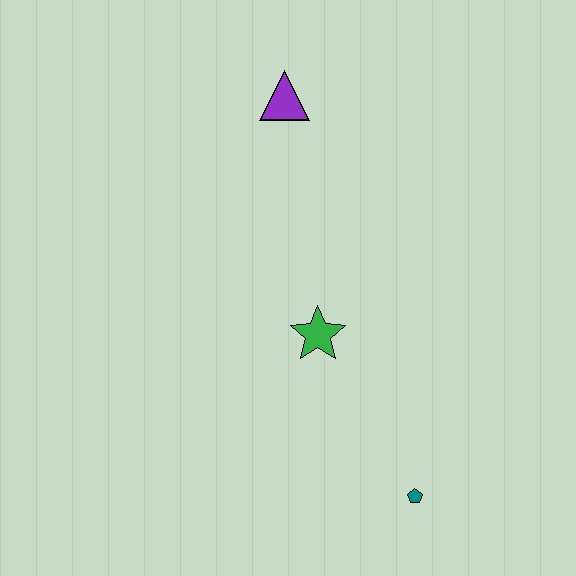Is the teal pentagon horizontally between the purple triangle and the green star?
No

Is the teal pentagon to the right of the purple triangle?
Yes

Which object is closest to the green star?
The teal pentagon is closest to the green star.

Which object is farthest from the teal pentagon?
The purple triangle is farthest from the teal pentagon.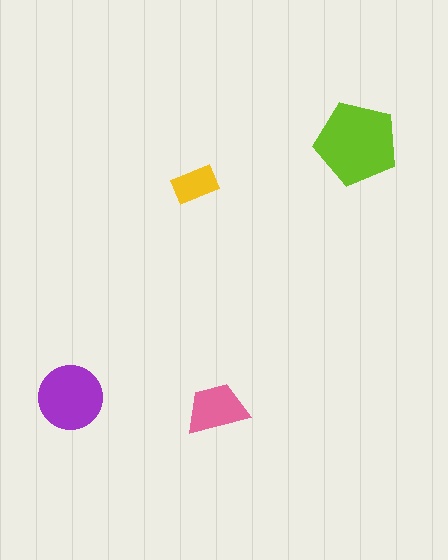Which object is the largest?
The lime pentagon.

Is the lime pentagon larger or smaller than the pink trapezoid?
Larger.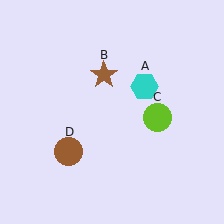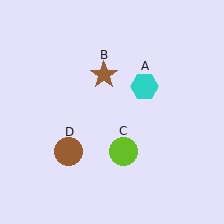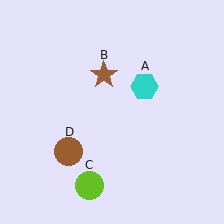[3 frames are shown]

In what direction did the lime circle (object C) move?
The lime circle (object C) moved down and to the left.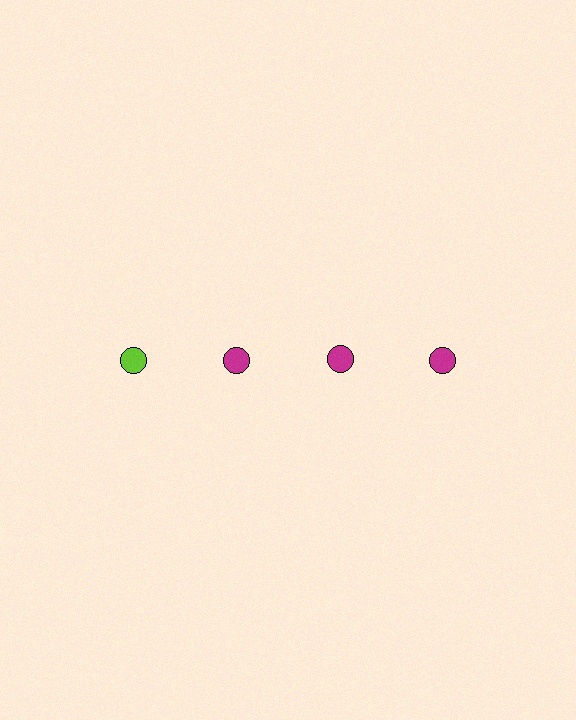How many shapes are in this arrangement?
There are 4 shapes arranged in a grid pattern.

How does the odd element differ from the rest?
It has a different color: lime instead of magenta.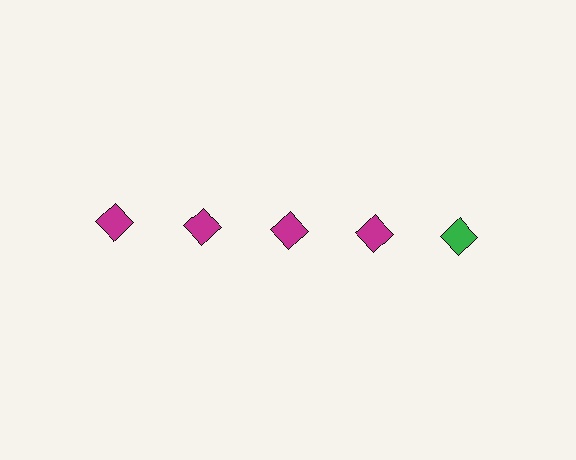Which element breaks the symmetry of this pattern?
The green diamond in the top row, rightmost column breaks the symmetry. All other shapes are magenta diamonds.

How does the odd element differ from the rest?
It has a different color: green instead of magenta.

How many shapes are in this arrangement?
There are 5 shapes arranged in a grid pattern.